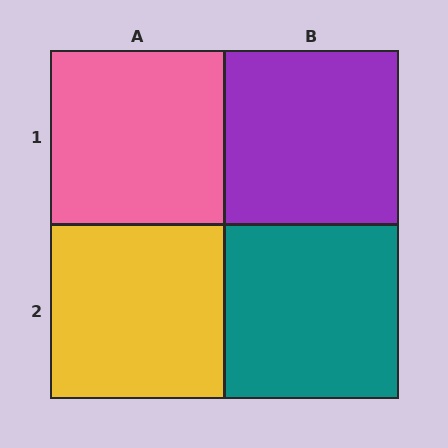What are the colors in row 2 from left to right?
Yellow, teal.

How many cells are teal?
1 cell is teal.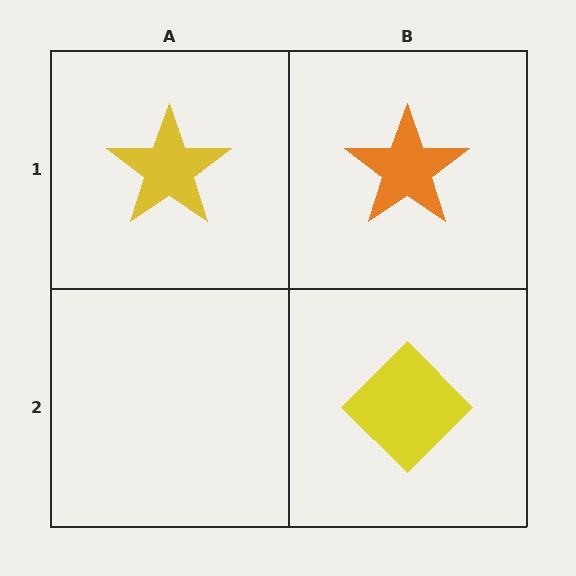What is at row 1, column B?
An orange star.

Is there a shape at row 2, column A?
No, that cell is empty.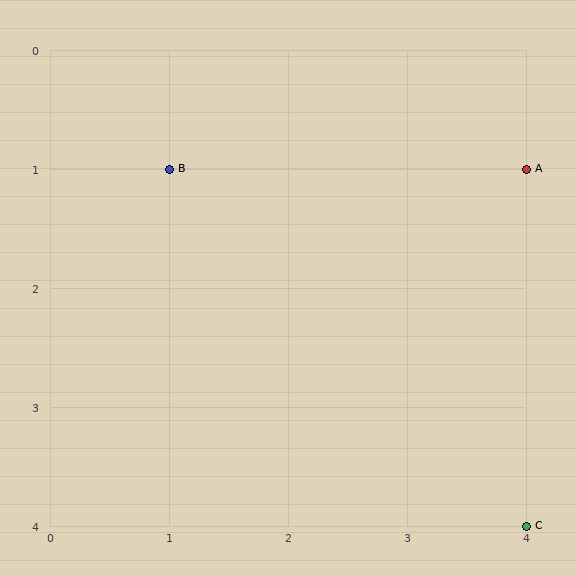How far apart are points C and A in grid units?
Points C and A are 3 rows apart.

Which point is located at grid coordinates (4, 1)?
Point A is at (4, 1).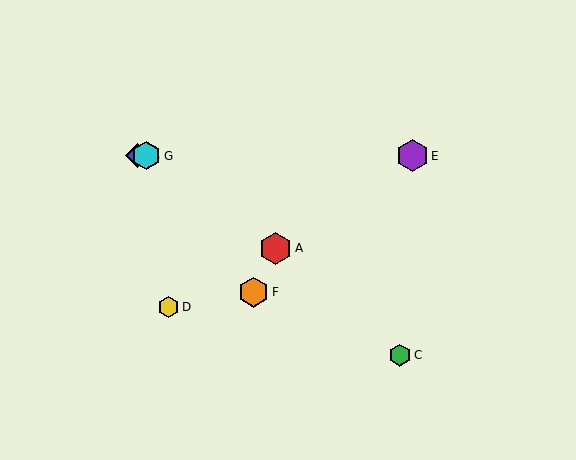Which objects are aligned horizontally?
Objects B, E, G are aligned horizontally.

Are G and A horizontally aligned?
No, G is at y≈156 and A is at y≈248.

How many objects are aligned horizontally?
3 objects (B, E, G) are aligned horizontally.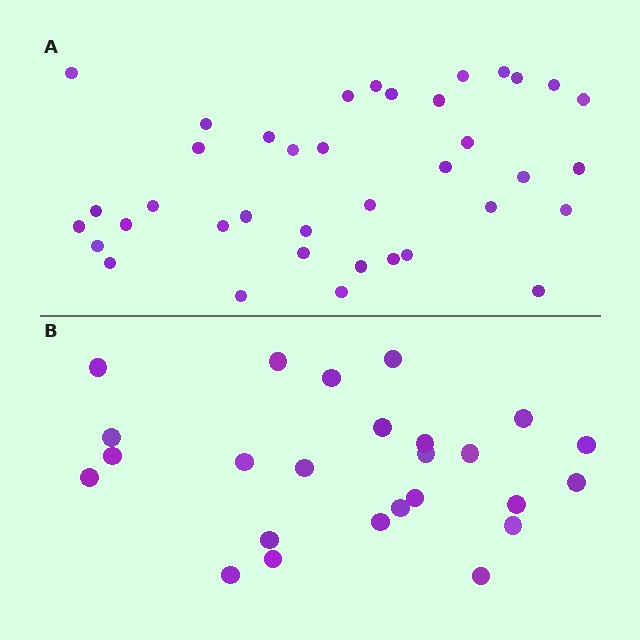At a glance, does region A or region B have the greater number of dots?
Region A (the top region) has more dots.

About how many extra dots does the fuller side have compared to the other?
Region A has approximately 15 more dots than region B.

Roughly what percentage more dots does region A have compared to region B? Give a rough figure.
About 50% more.